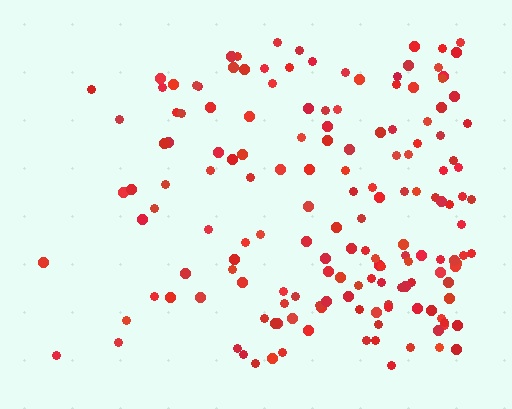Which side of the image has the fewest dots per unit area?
The left.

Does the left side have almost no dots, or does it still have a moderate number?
Still a moderate number, just noticeably fewer than the right.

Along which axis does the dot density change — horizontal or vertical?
Horizontal.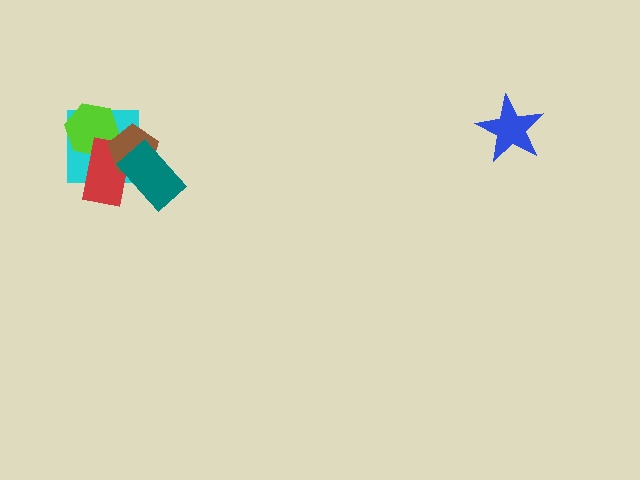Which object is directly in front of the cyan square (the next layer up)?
The lime hexagon is directly in front of the cyan square.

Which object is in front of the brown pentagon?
The teal rectangle is in front of the brown pentagon.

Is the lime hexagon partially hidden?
Yes, it is partially covered by another shape.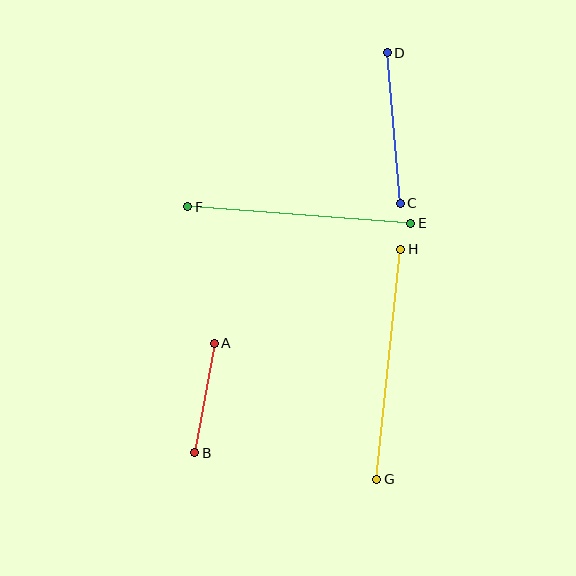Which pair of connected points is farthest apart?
Points G and H are farthest apart.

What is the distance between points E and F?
The distance is approximately 223 pixels.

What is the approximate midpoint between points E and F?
The midpoint is at approximately (299, 215) pixels.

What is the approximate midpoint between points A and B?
The midpoint is at approximately (204, 398) pixels.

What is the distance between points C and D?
The distance is approximately 151 pixels.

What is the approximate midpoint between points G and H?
The midpoint is at approximately (389, 364) pixels.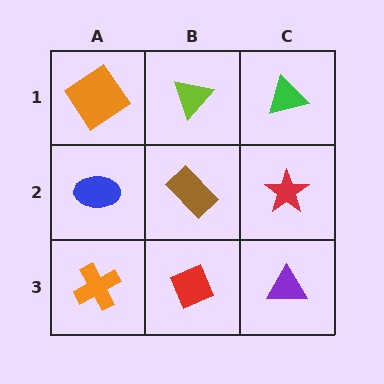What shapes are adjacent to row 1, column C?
A red star (row 2, column C), a lime triangle (row 1, column B).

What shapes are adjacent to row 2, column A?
An orange diamond (row 1, column A), an orange cross (row 3, column A), a brown rectangle (row 2, column B).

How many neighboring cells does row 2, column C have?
3.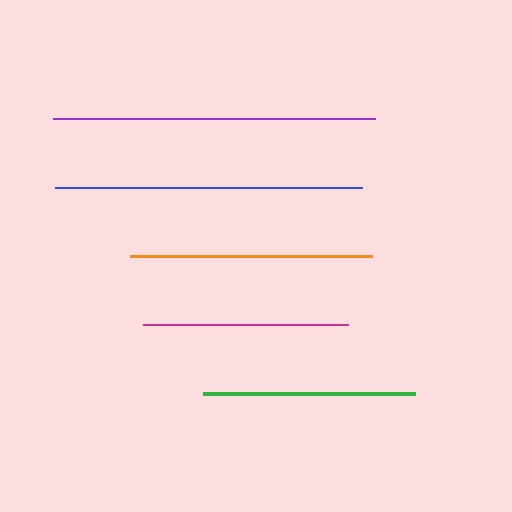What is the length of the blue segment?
The blue segment is approximately 306 pixels long.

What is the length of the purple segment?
The purple segment is approximately 322 pixels long.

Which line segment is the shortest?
The magenta line is the shortest at approximately 205 pixels.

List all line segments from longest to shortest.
From longest to shortest: purple, blue, orange, green, magenta.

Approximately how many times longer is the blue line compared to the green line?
The blue line is approximately 1.4 times the length of the green line.